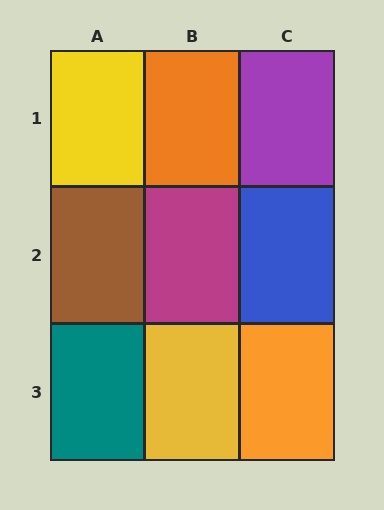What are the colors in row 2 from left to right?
Brown, magenta, blue.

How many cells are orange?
2 cells are orange.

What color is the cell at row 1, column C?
Purple.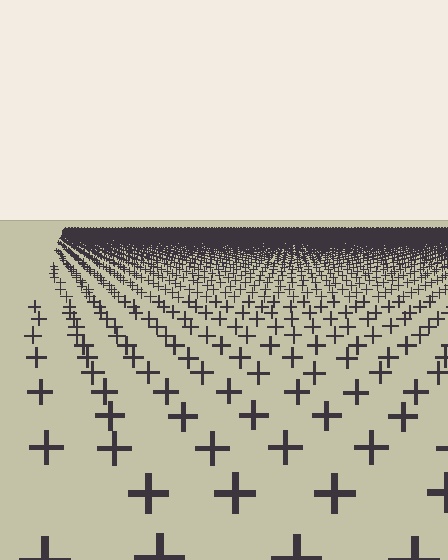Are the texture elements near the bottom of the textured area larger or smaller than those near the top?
Larger. Near the bottom, elements are closer to the viewer and appear at a bigger on-screen size.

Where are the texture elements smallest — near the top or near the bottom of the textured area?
Near the top.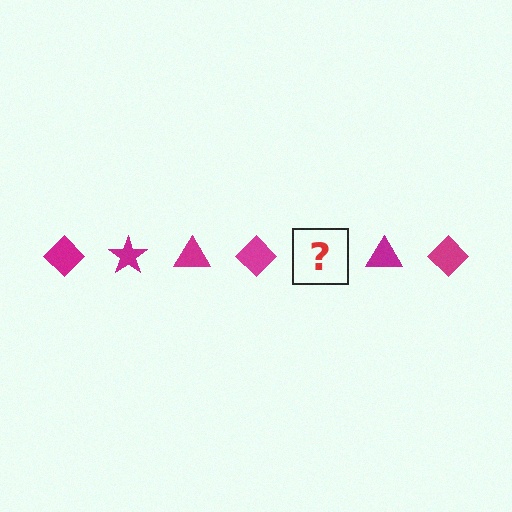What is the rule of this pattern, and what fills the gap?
The rule is that the pattern cycles through diamond, star, triangle shapes in magenta. The gap should be filled with a magenta star.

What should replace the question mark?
The question mark should be replaced with a magenta star.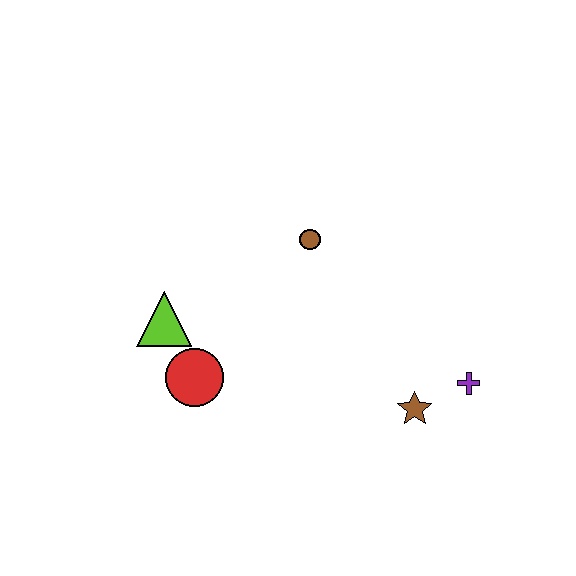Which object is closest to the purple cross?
The brown star is closest to the purple cross.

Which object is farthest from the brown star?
The lime triangle is farthest from the brown star.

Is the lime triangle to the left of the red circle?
Yes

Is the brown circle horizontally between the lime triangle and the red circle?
No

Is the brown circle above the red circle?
Yes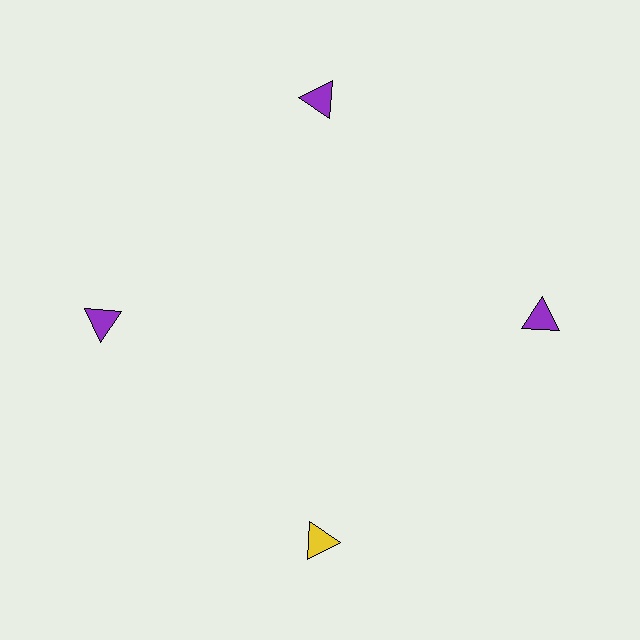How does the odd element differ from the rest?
It has a different color: yellow instead of purple.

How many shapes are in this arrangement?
There are 4 shapes arranged in a ring pattern.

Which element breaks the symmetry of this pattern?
The yellow triangle at roughly the 6 o'clock position breaks the symmetry. All other shapes are purple triangles.